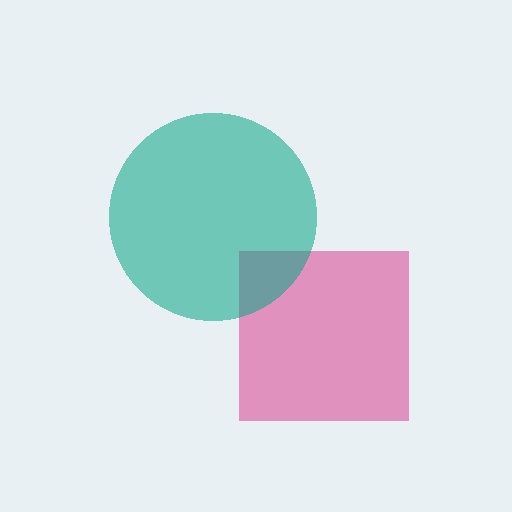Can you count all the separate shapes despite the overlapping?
Yes, there are 2 separate shapes.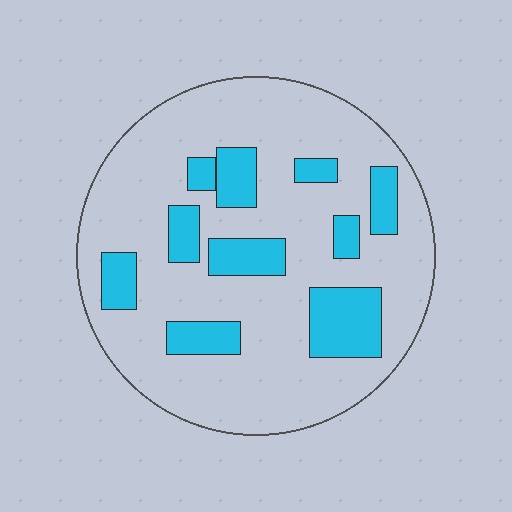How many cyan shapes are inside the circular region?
10.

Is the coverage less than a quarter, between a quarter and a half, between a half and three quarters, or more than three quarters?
Less than a quarter.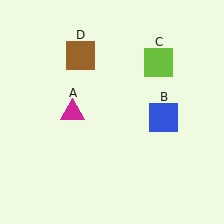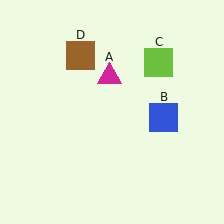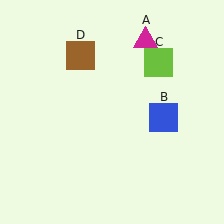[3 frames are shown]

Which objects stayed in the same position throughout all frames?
Blue square (object B) and lime square (object C) and brown square (object D) remained stationary.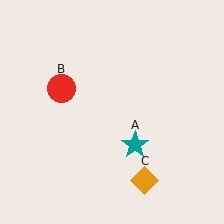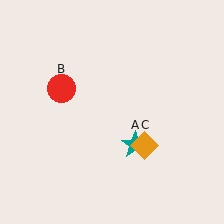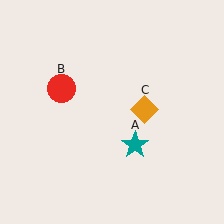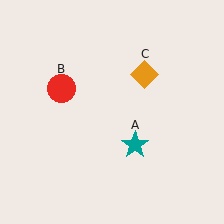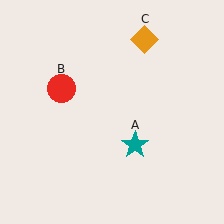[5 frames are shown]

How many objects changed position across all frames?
1 object changed position: orange diamond (object C).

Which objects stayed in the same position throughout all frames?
Teal star (object A) and red circle (object B) remained stationary.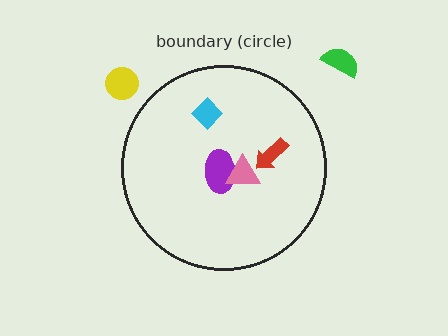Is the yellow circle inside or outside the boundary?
Outside.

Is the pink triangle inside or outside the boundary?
Inside.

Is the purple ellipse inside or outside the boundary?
Inside.